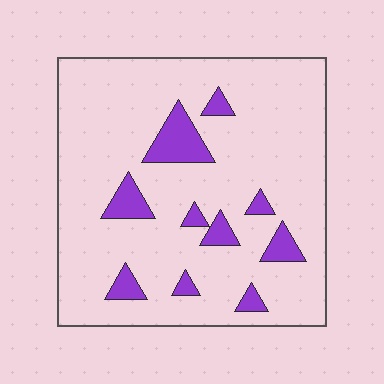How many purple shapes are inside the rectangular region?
10.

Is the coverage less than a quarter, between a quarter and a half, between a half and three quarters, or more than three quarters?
Less than a quarter.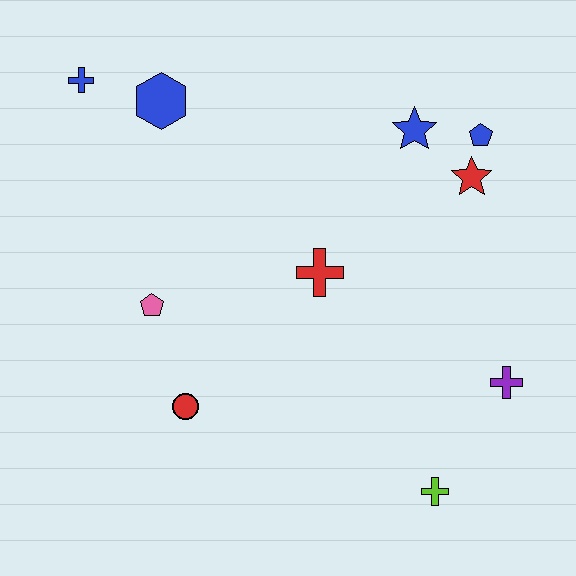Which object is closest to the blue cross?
The blue hexagon is closest to the blue cross.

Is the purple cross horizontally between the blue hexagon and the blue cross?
No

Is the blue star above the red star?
Yes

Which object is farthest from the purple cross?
The blue cross is farthest from the purple cross.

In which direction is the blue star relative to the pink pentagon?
The blue star is to the right of the pink pentagon.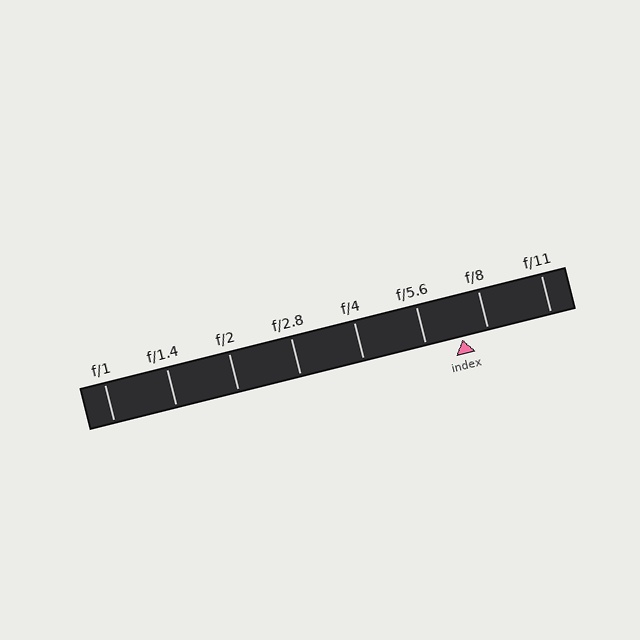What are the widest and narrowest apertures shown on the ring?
The widest aperture shown is f/1 and the narrowest is f/11.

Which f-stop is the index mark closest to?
The index mark is closest to f/8.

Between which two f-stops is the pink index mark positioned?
The index mark is between f/5.6 and f/8.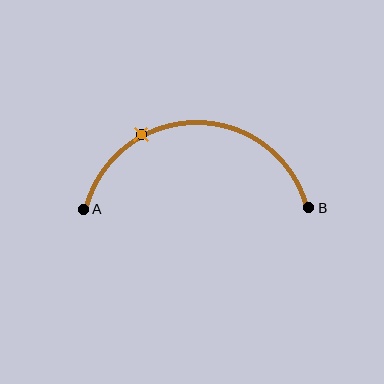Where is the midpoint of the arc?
The arc midpoint is the point on the curve farthest from the straight line joining A and B. It sits above that line.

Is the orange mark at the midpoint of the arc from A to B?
No. The orange mark lies on the arc but is closer to endpoint A. The arc midpoint would be at the point on the curve equidistant along the arc from both A and B.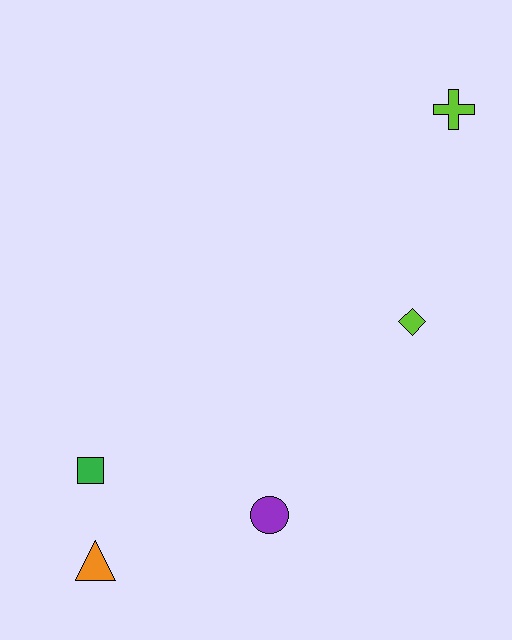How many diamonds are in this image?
There is 1 diamond.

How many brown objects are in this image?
There are no brown objects.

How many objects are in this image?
There are 5 objects.